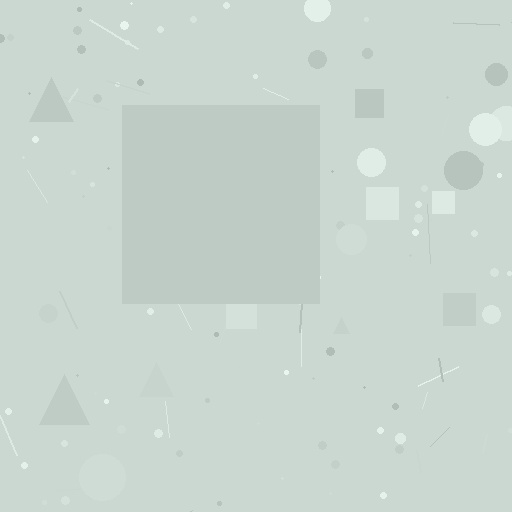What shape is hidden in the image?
A square is hidden in the image.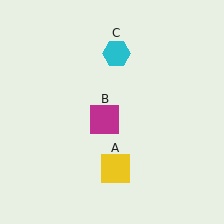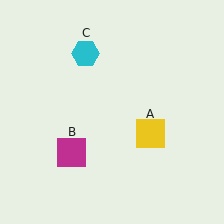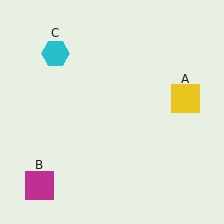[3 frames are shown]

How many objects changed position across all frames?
3 objects changed position: yellow square (object A), magenta square (object B), cyan hexagon (object C).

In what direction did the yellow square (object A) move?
The yellow square (object A) moved up and to the right.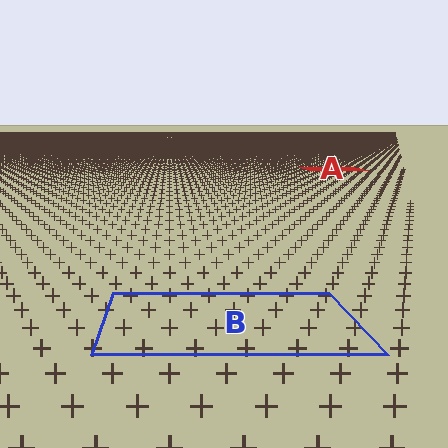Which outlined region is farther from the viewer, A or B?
Region A is farther from the viewer — the texture elements inside it appear smaller and more densely packed.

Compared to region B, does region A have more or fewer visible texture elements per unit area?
Region A has more texture elements per unit area — they are packed more densely because it is farther away.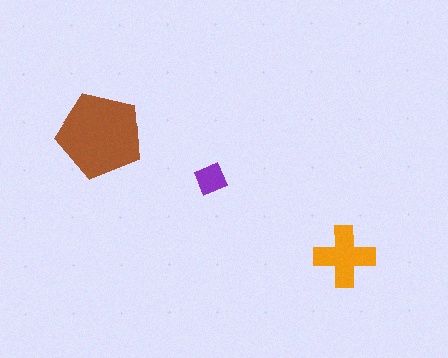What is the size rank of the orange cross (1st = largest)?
2nd.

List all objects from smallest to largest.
The purple square, the orange cross, the brown pentagon.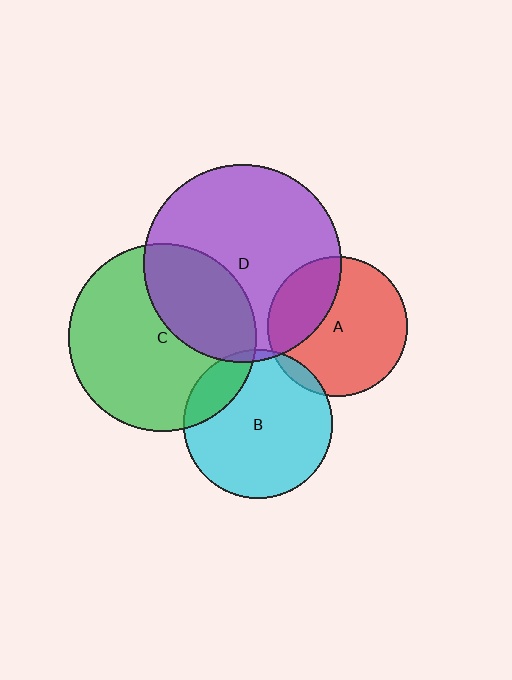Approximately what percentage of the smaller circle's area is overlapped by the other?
Approximately 15%.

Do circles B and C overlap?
Yes.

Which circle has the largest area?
Circle D (purple).